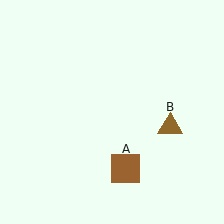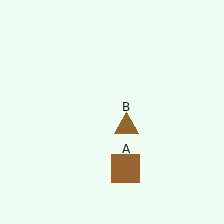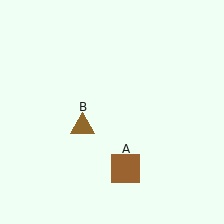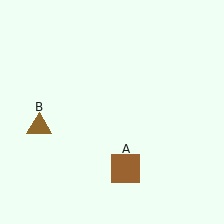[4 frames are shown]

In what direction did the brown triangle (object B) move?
The brown triangle (object B) moved left.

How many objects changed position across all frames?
1 object changed position: brown triangle (object B).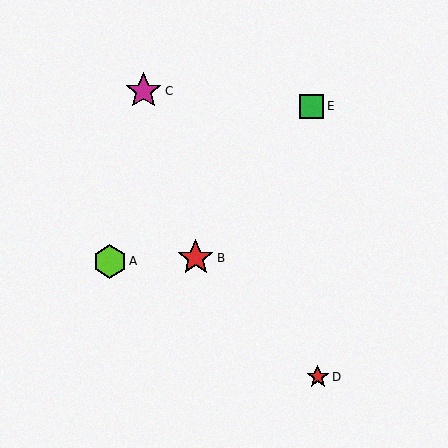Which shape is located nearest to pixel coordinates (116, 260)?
The lime hexagon (labeled A) at (110, 261) is nearest to that location.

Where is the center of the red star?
The center of the red star is at (318, 377).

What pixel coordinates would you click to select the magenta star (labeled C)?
Click at (144, 91) to select the magenta star C.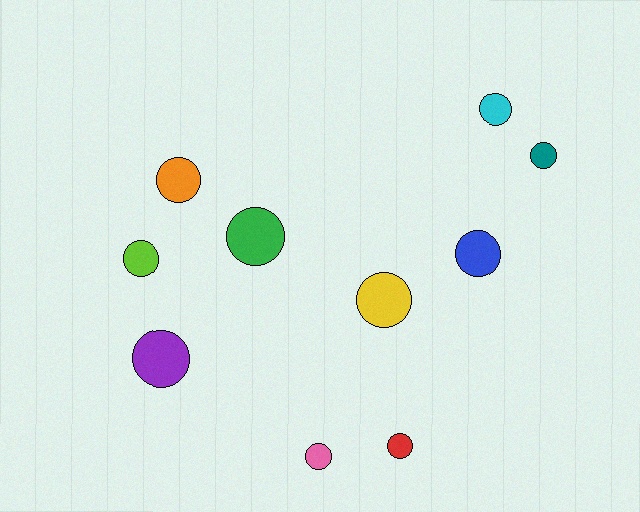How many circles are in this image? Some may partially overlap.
There are 10 circles.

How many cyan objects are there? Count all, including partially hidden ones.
There is 1 cyan object.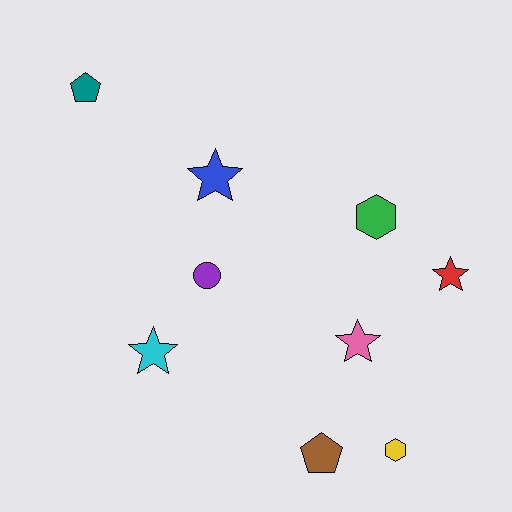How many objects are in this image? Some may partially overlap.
There are 9 objects.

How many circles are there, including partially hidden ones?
There is 1 circle.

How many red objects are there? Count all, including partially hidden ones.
There is 1 red object.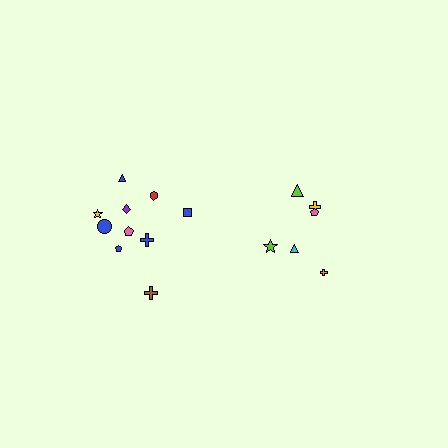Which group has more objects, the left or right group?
The left group.